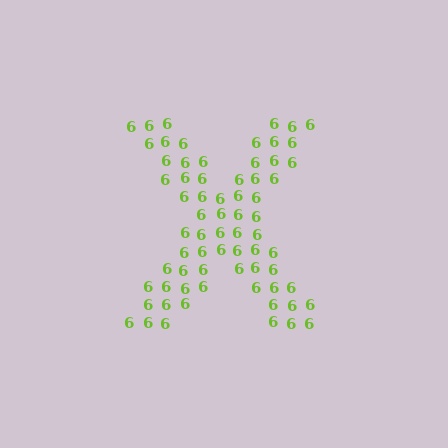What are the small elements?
The small elements are digit 6's.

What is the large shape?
The large shape is the letter X.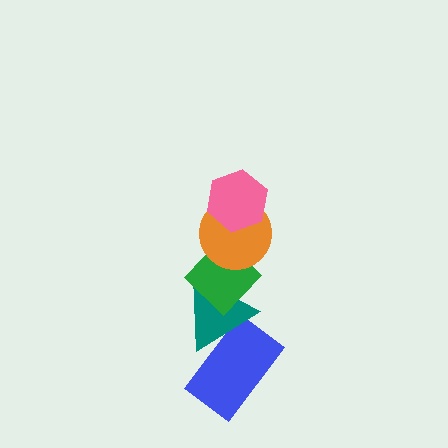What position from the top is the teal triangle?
The teal triangle is 4th from the top.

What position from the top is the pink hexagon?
The pink hexagon is 1st from the top.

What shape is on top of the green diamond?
The orange circle is on top of the green diamond.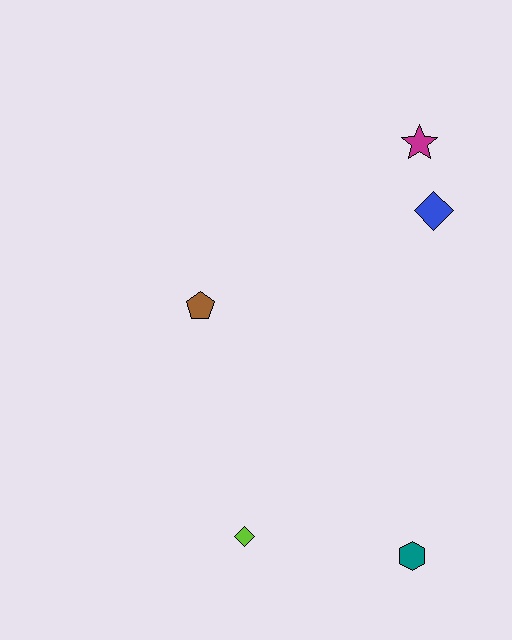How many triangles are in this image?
There are no triangles.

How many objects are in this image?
There are 5 objects.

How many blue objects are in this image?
There is 1 blue object.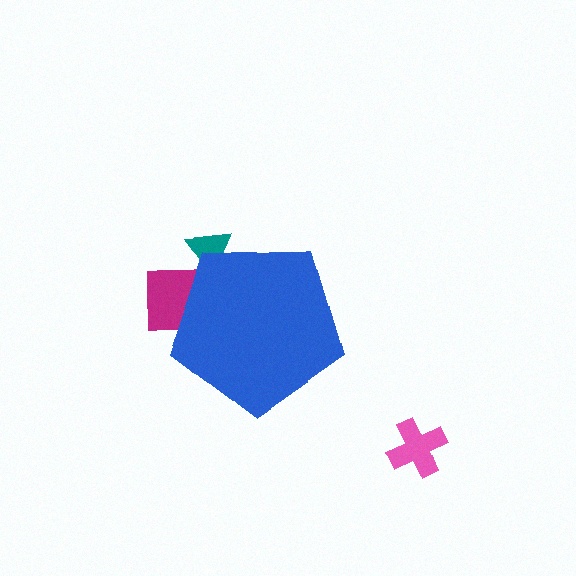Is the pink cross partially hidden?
No, the pink cross is fully visible.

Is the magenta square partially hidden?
Yes, the magenta square is partially hidden behind the blue pentagon.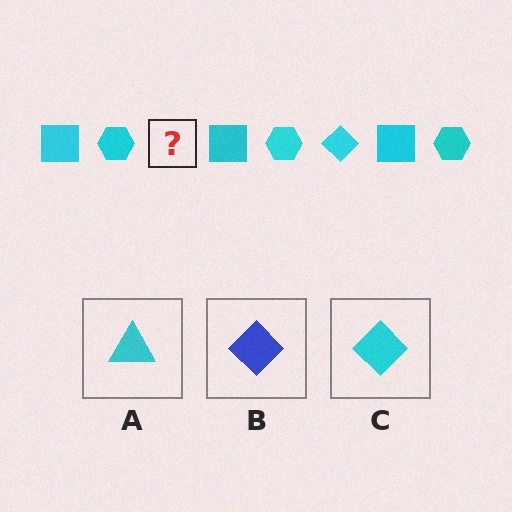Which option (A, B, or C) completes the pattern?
C.